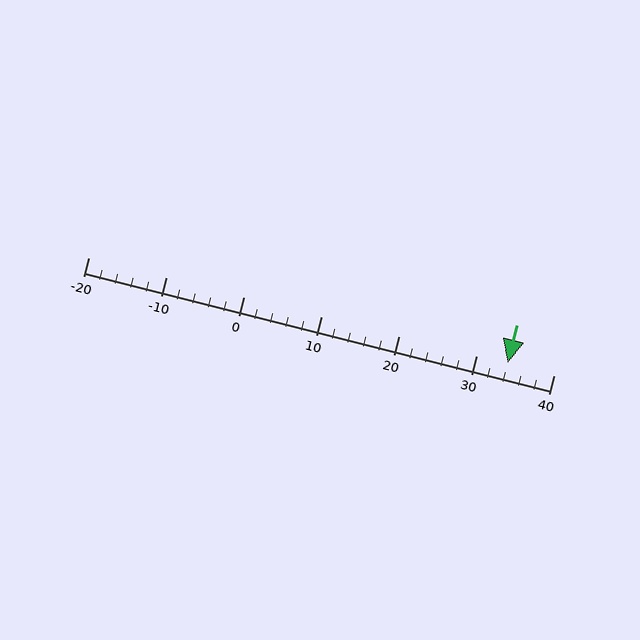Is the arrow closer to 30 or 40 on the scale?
The arrow is closer to 30.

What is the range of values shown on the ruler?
The ruler shows values from -20 to 40.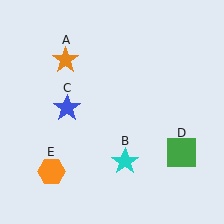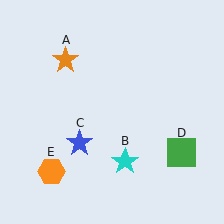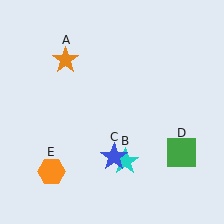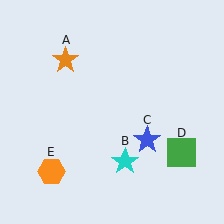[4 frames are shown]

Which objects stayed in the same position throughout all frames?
Orange star (object A) and cyan star (object B) and green square (object D) and orange hexagon (object E) remained stationary.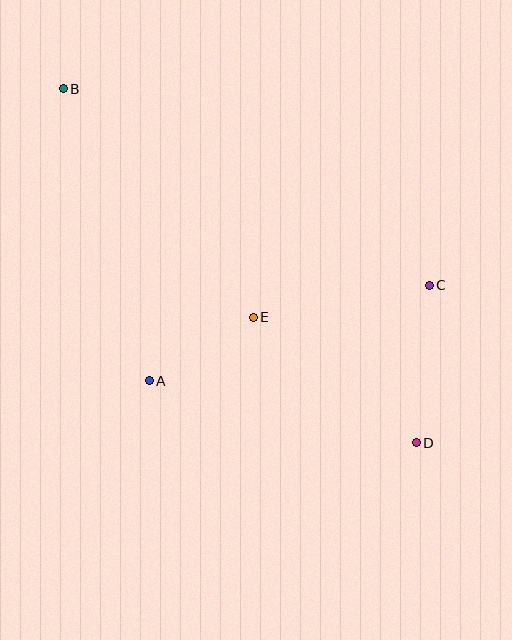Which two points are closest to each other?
Points A and E are closest to each other.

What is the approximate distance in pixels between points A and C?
The distance between A and C is approximately 296 pixels.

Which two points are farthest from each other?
Points B and D are farthest from each other.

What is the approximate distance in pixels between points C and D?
The distance between C and D is approximately 158 pixels.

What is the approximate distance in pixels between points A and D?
The distance between A and D is approximately 274 pixels.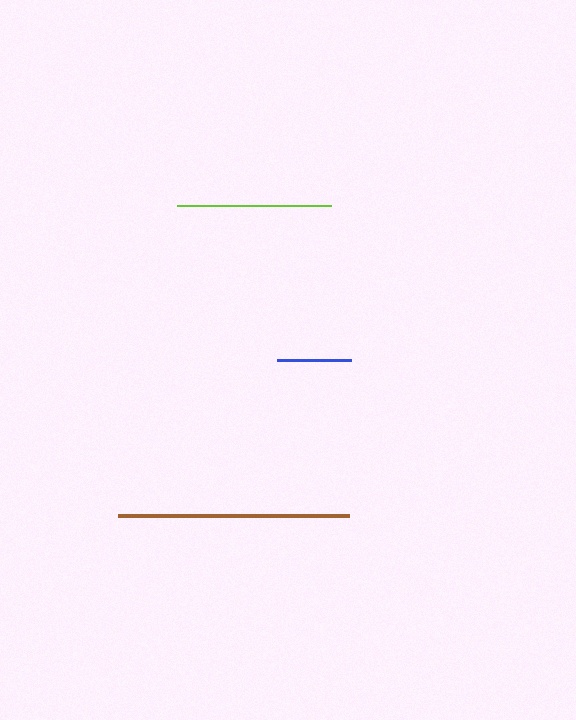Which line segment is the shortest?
The blue line is the shortest at approximately 73 pixels.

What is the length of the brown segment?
The brown segment is approximately 231 pixels long.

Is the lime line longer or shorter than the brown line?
The brown line is longer than the lime line.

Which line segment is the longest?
The brown line is the longest at approximately 231 pixels.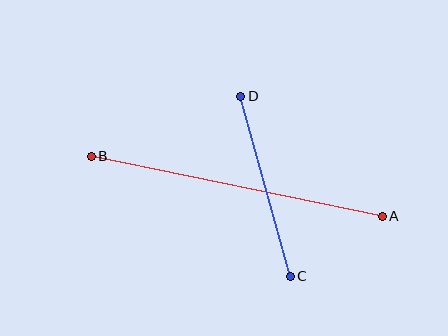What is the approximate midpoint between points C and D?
The midpoint is at approximately (266, 186) pixels.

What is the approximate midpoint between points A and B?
The midpoint is at approximately (237, 186) pixels.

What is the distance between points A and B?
The distance is approximately 297 pixels.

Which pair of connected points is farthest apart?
Points A and B are farthest apart.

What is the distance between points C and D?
The distance is approximately 187 pixels.